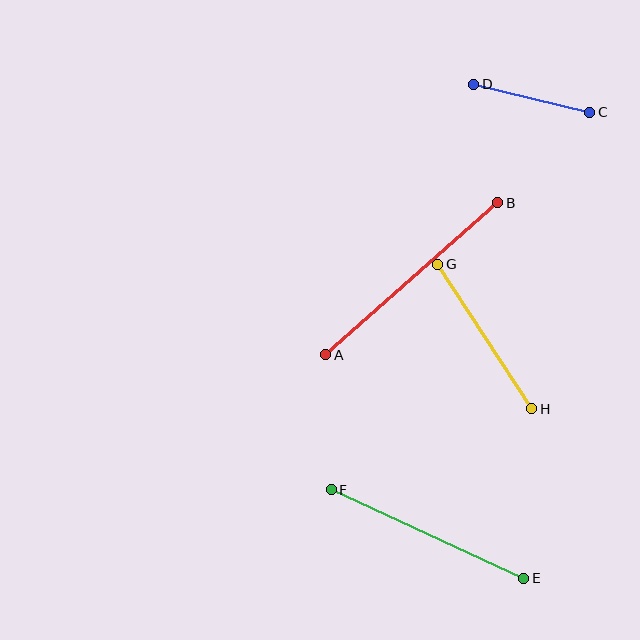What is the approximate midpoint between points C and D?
The midpoint is at approximately (532, 98) pixels.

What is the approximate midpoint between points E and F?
The midpoint is at approximately (428, 534) pixels.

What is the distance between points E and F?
The distance is approximately 212 pixels.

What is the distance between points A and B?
The distance is approximately 230 pixels.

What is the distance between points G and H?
The distance is approximately 172 pixels.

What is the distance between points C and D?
The distance is approximately 119 pixels.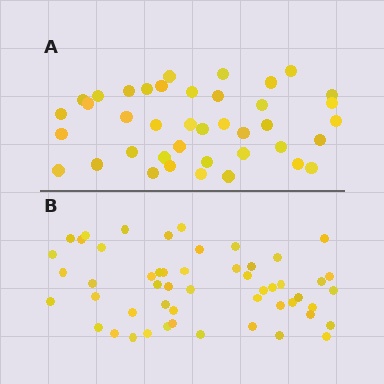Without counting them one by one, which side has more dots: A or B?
Region B (the bottom region) has more dots.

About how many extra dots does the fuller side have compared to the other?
Region B has roughly 12 or so more dots than region A.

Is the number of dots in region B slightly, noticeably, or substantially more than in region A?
Region B has noticeably more, but not dramatically so. The ratio is roughly 1.3 to 1.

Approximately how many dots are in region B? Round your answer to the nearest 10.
About 50 dots. (The exact count is 52, which rounds to 50.)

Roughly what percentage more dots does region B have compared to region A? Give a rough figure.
About 30% more.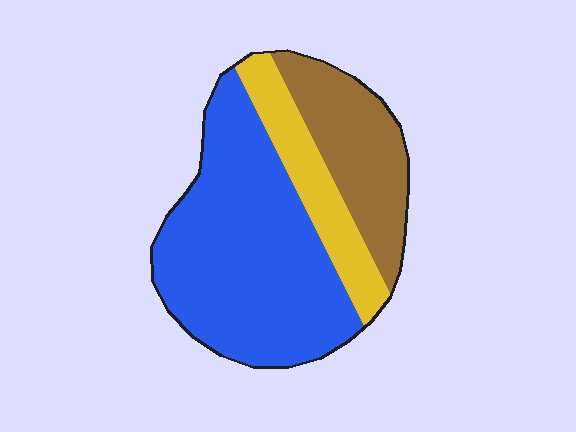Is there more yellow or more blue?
Blue.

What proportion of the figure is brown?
Brown takes up about one quarter (1/4) of the figure.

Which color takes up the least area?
Yellow, at roughly 20%.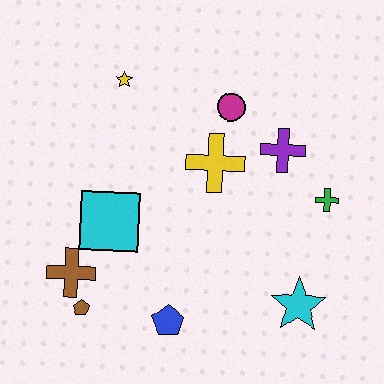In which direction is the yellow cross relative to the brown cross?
The yellow cross is to the right of the brown cross.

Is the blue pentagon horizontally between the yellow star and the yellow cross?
Yes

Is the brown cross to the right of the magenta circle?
No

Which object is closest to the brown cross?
The brown pentagon is closest to the brown cross.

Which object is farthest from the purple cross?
The brown pentagon is farthest from the purple cross.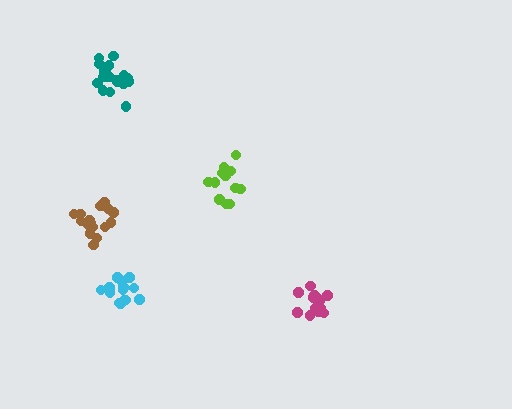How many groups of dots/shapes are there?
There are 5 groups.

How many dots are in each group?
Group 1: 14 dots, Group 2: 18 dots, Group 3: 17 dots, Group 4: 16 dots, Group 5: 12 dots (77 total).